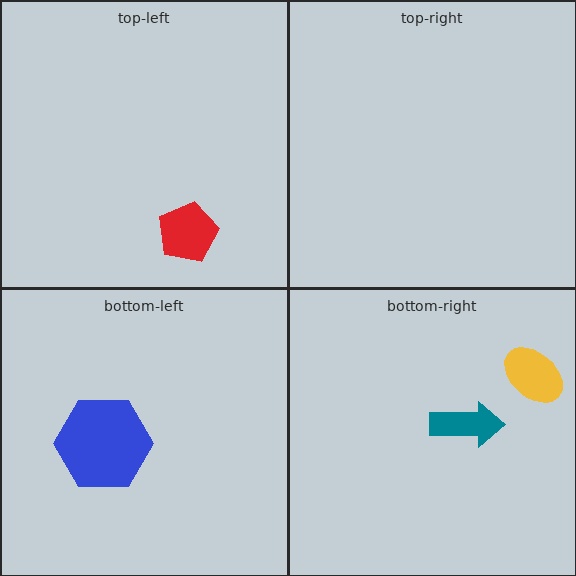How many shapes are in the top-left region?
1.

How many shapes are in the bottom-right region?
2.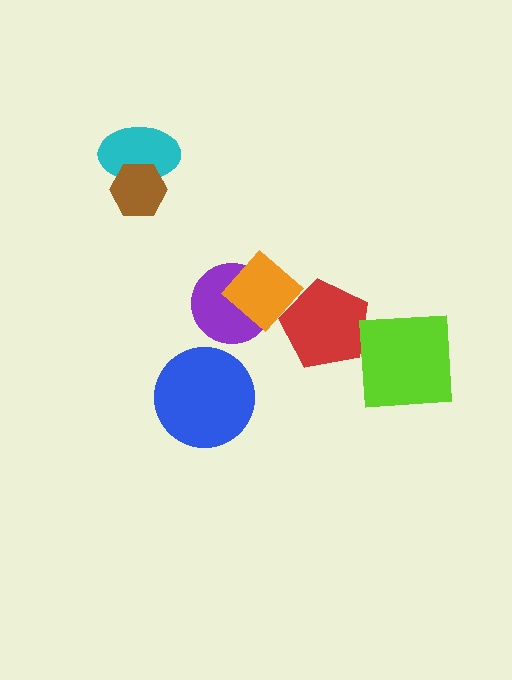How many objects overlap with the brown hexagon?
1 object overlaps with the brown hexagon.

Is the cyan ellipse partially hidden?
Yes, it is partially covered by another shape.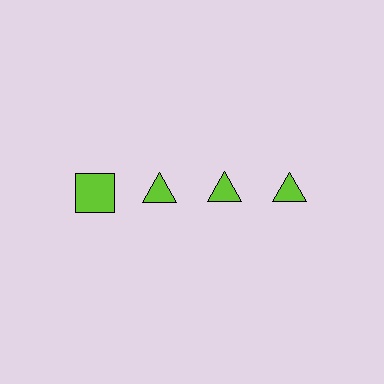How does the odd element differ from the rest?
It has a different shape: square instead of triangle.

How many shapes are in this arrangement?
There are 4 shapes arranged in a grid pattern.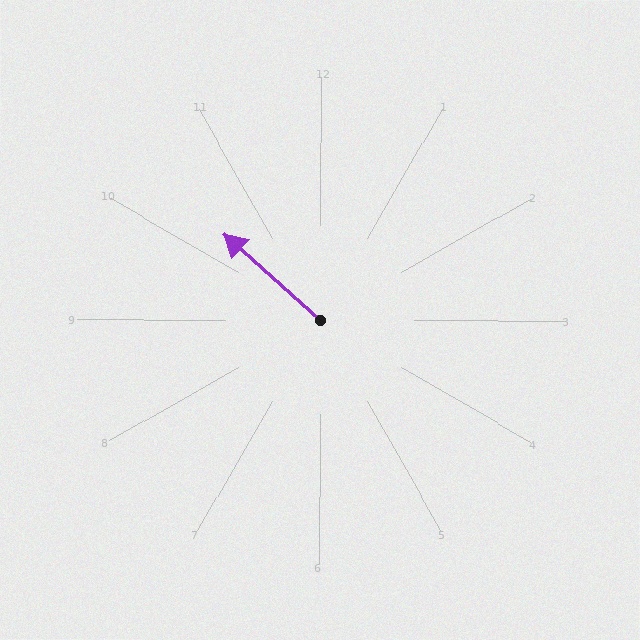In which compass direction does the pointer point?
Northwest.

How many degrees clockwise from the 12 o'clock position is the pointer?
Approximately 312 degrees.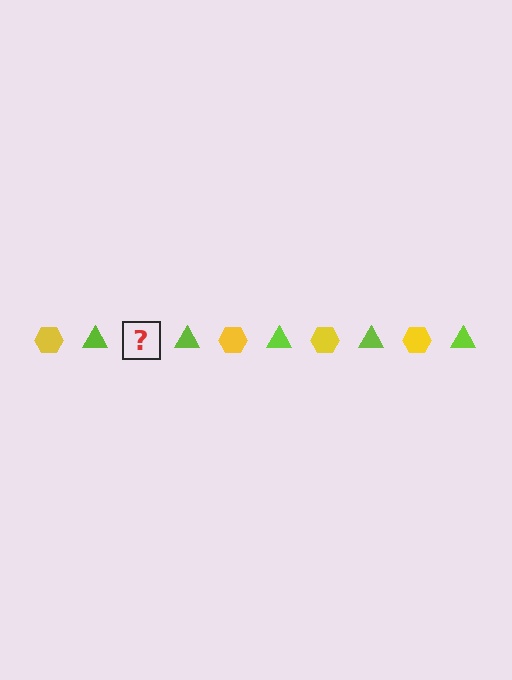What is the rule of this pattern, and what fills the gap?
The rule is that the pattern alternates between yellow hexagon and lime triangle. The gap should be filled with a yellow hexagon.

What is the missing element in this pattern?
The missing element is a yellow hexagon.